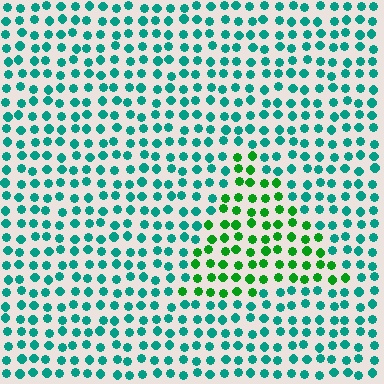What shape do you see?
I see a triangle.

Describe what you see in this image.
The image is filled with small teal elements in a uniform arrangement. A triangle-shaped region is visible where the elements are tinted to a slightly different hue, forming a subtle color boundary.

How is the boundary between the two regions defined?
The boundary is defined purely by a slight shift in hue (about 45 degrees). Spacing, size, and orientation are identical on both sides.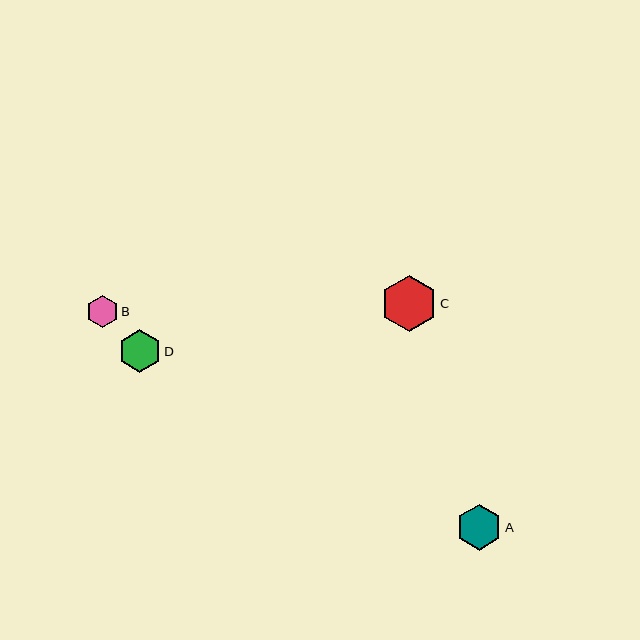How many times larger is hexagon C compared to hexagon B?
Hexagon C is approximately 1.7 times the size of hexagon B.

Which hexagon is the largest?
Hexagon C is the largest with a size of approximately 56 pixels.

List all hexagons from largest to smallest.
From largest to smallest: C, A, D, B.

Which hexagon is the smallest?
Hexagon B is the smallest with a size of approximately 32 pixels.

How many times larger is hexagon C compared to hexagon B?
Hexagon C is approximately 1.7 times the size of hexagon B.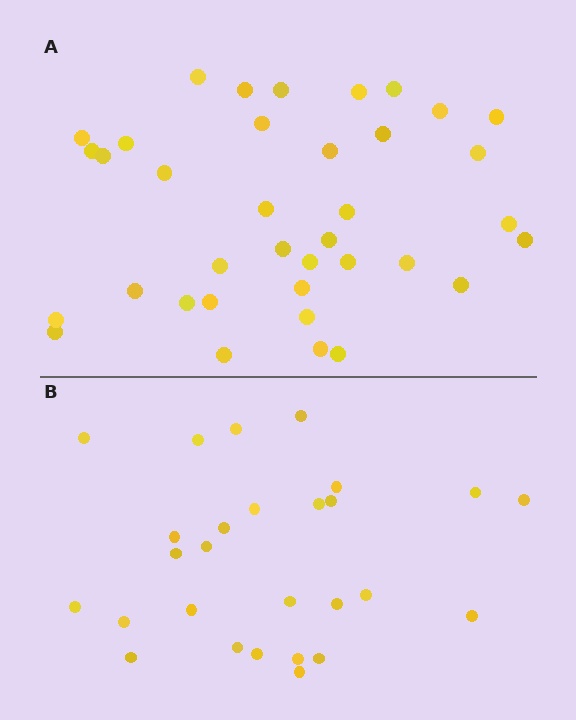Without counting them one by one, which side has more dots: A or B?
Region A (the top region) has more dots.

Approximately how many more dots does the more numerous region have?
Region A has roughly 10 or so more dots than region B.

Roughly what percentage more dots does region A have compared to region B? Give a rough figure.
About 35% more.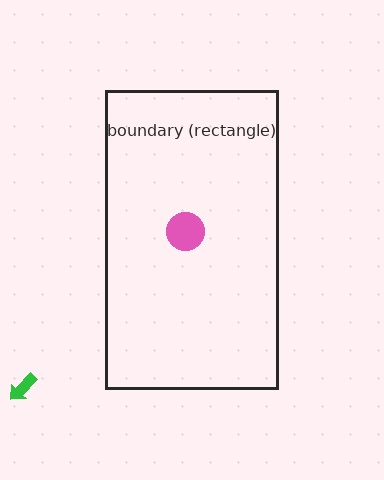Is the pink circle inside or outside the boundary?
Inside.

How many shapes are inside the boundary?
1 inside, 1 outside.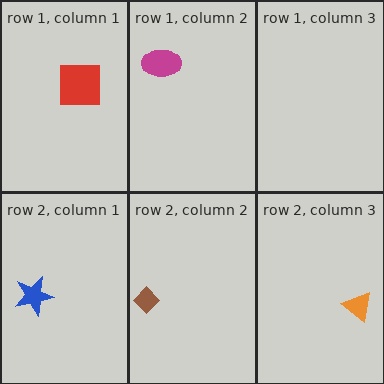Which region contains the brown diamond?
The row 2, column 2 region.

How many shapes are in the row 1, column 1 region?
1.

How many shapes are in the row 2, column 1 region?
1.